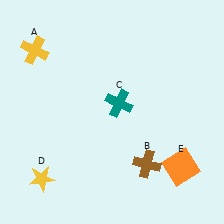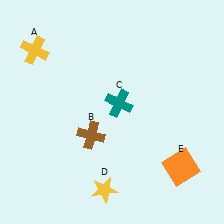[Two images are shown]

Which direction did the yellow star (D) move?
The yellow star (D) moved right.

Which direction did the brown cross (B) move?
The brown cross (B) moved left.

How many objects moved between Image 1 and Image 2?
2 objects moved between the two images.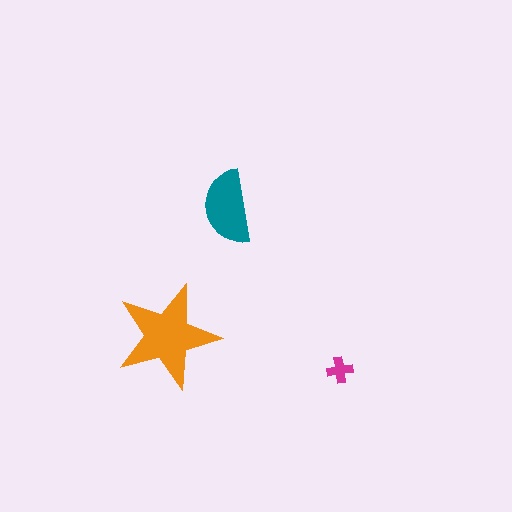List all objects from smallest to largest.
The magenta cross, the teal semicircle, the orange star.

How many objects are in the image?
There are 3 objects in the image.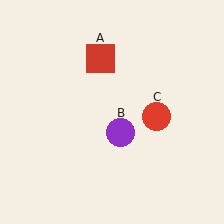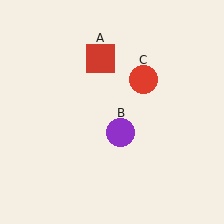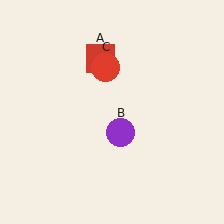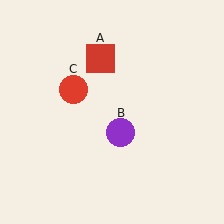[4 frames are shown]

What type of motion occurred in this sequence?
The red circle (object C) rotated counterclockwise around the center of the scene.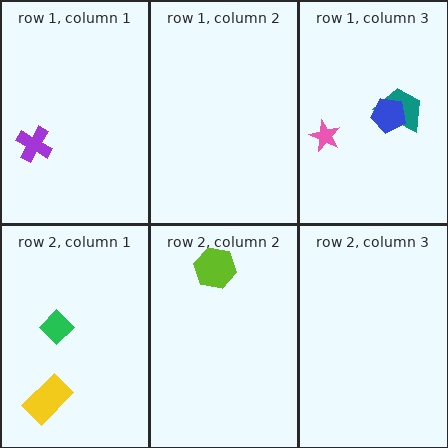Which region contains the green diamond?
The row 2, column 1 region.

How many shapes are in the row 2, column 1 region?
2.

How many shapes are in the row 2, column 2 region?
1.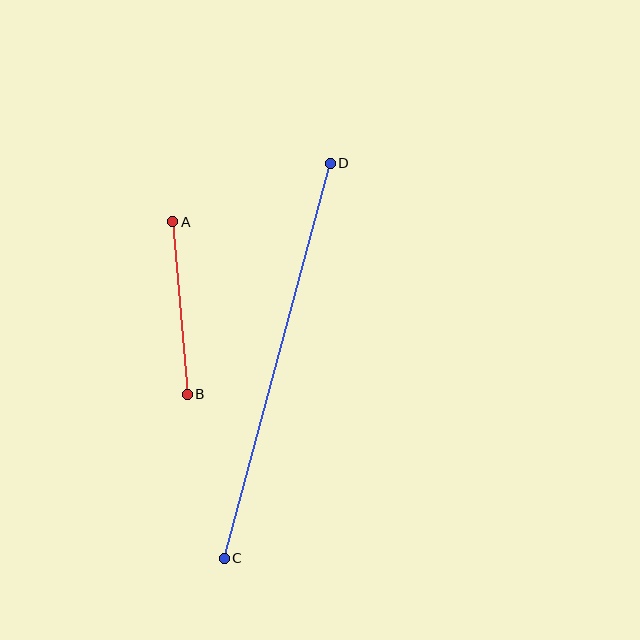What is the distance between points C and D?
The distance is approximately 409 pixels.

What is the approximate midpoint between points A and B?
The midpoint is at approximately (180, 308) pixels.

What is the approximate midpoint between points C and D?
The midpoint is at approximately (277, 361) pixels.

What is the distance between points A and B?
The distance is approximately 173 pixels.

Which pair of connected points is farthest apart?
Points C and D are farthest apart.